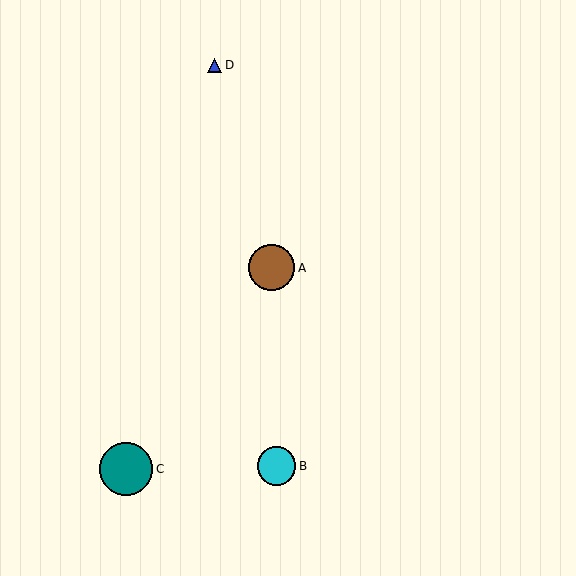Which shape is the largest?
The teal circle (labeled C) is the largest.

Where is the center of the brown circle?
The center of the brown circle is at (271, 268).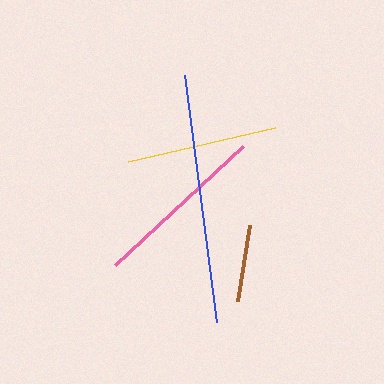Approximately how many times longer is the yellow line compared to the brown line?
The yellow line is approximately 2.0 times the length of the brown line.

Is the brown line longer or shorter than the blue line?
The blue line is longer than the brown line.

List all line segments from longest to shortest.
From longest to shortest: blue, pink, yellow, brown.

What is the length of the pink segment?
The pink segment is approximately 175 pixels long.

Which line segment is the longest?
The blue line is the longest at approximately 249 pixels.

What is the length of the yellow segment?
The yellow segment is approximately 151 pixels long.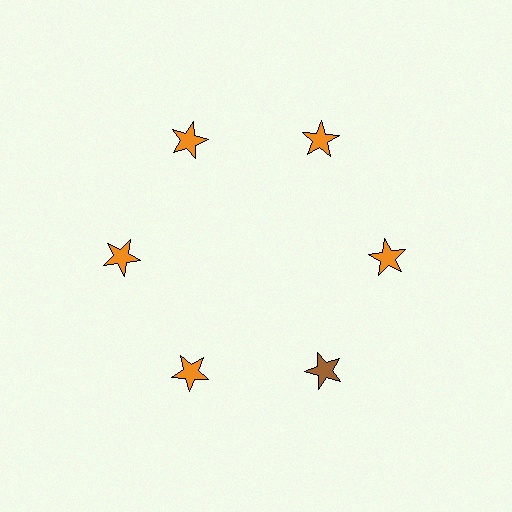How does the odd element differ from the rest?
It has a different color: brown instead of orange.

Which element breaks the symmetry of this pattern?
The brown star at roughly the 5 o'clock position breaks the symmetry. All other shapes are orange stars.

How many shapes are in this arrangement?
There are 6 shapes arranged in a ring pattern.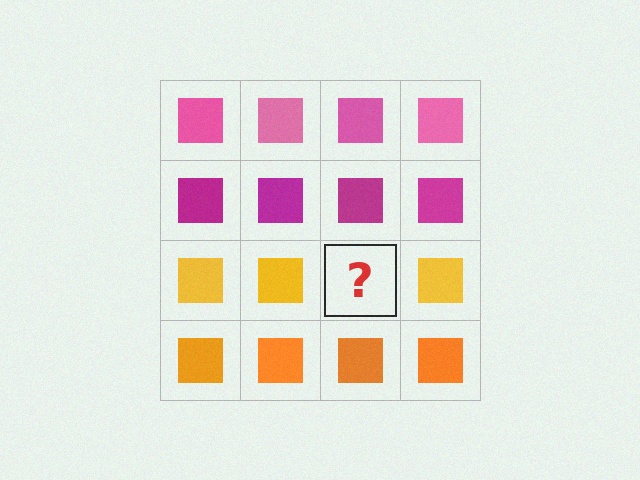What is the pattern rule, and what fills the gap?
The rule is that each row has a consistent color. The gap should be filled with a yellow square.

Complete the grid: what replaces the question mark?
The question mark should be replaced with a yellow square.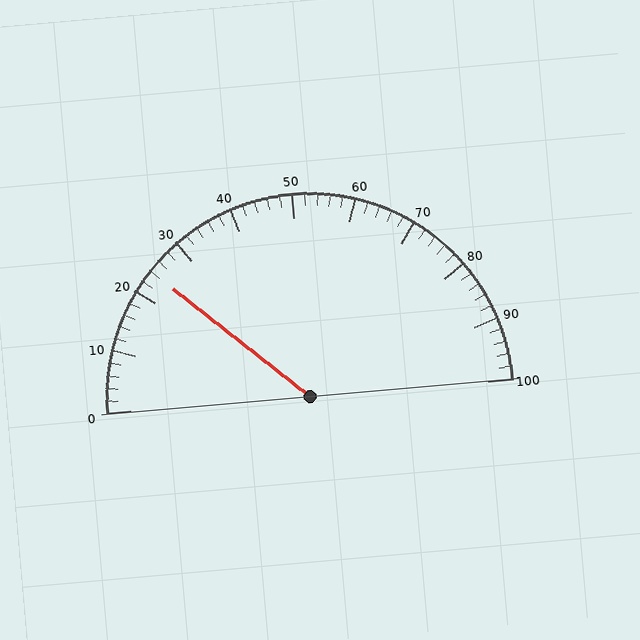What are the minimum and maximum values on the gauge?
The gauge ranges from 0 to 100.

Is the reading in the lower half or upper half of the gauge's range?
The reading is in the lower half of the range (0 to 100).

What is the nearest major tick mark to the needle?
The nearest major tick mark is 20.